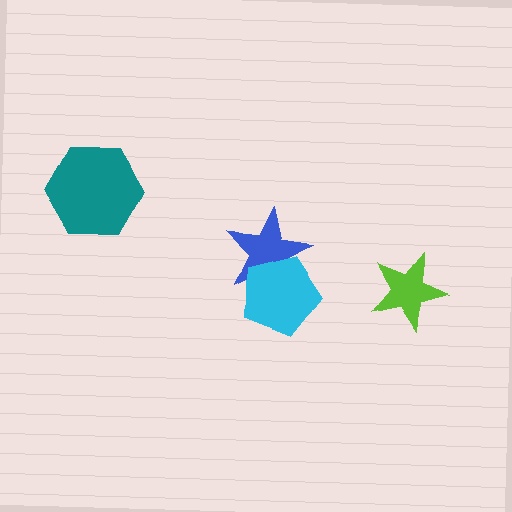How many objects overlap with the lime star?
0 objects overlap with the lime star.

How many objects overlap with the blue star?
1 object overlaps with the blue star.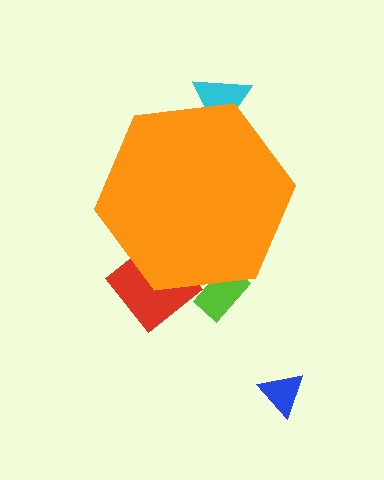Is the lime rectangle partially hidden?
Yes, the lime rectangle is partially hidden behind the orange hexagon.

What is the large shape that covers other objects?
An orange hexagon.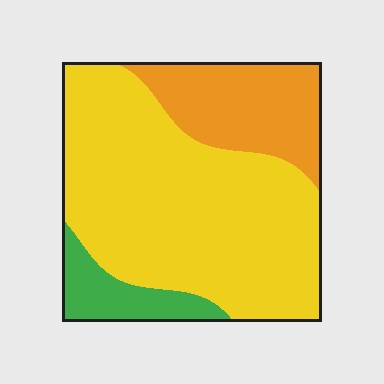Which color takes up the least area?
Green, at roughly 10%.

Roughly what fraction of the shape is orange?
Orange takes up less than a quarter of the shape.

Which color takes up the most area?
Yellow, at roughly 65%.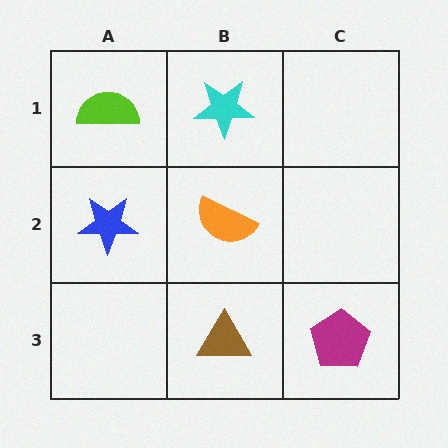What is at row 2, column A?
A blue star.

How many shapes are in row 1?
2 shapes.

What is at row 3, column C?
A magenta pentagon.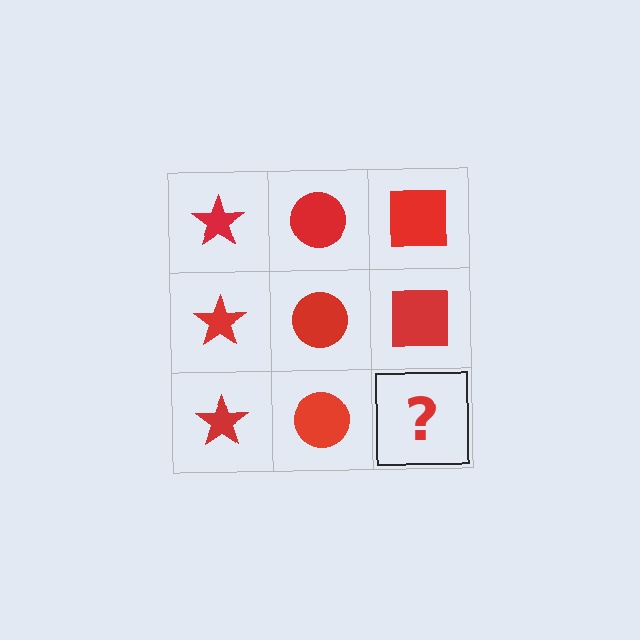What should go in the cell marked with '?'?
The missing cell should contain a red square.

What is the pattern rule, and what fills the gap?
The rule is that each column has a consistent shape. The gap should be filled with a red square.